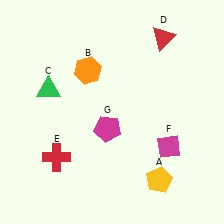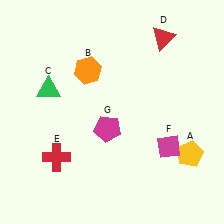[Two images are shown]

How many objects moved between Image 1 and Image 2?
1 object moved between the two images.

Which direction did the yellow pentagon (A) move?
The yellow pentagon (A) moved right.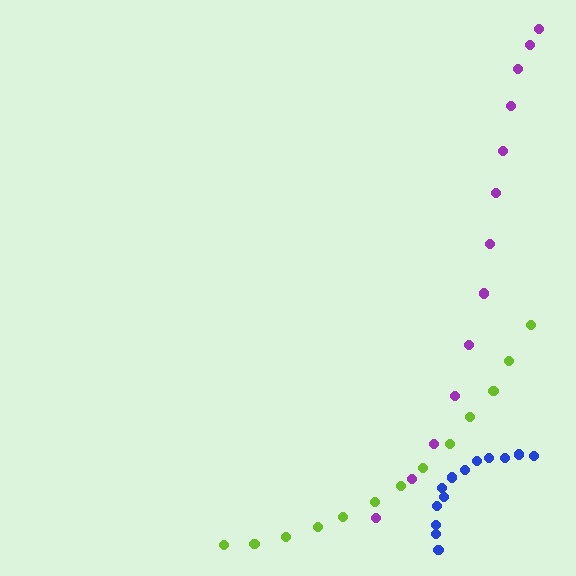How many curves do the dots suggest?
There are 3 distinct paths.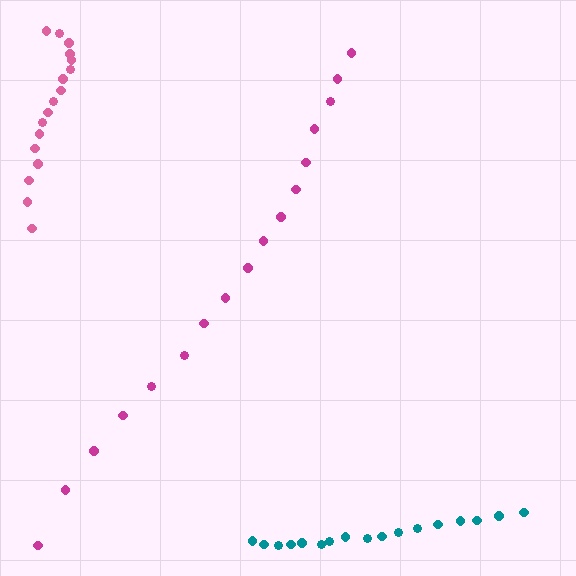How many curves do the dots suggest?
There are 3 distinct paths.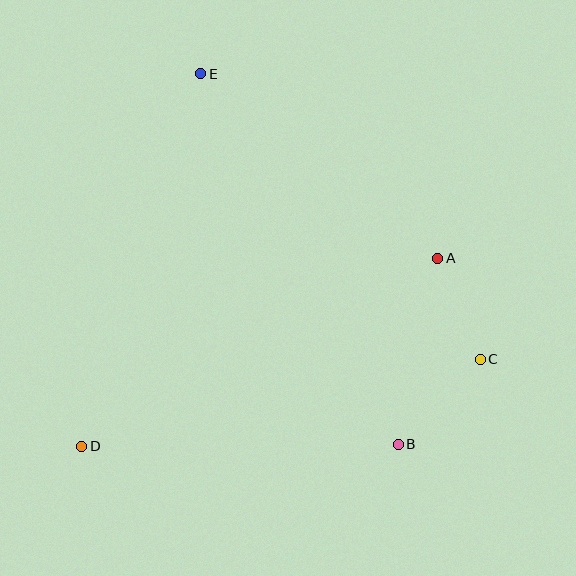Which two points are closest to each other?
Points A and C are closest to each other.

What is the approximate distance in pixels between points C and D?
The distance between C and D is approximately 408 pixels.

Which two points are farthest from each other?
Points B and E are farthest from each other.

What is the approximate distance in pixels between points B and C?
The distance between B and C is approximately 118 pixels.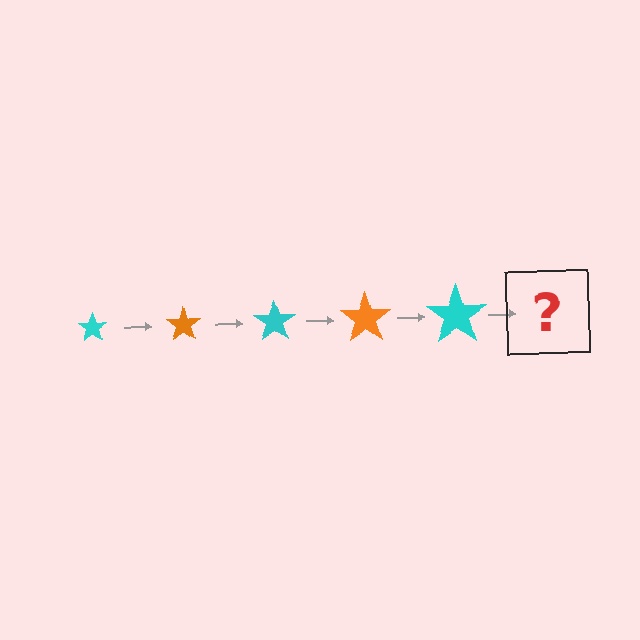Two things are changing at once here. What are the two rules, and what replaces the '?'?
The two rules are that the star grows larger each step and the color cycles through cyan and orange. The '?' should be an orange star, larger than the previous one.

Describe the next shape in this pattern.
It should be an orange star, larger than the previous one.